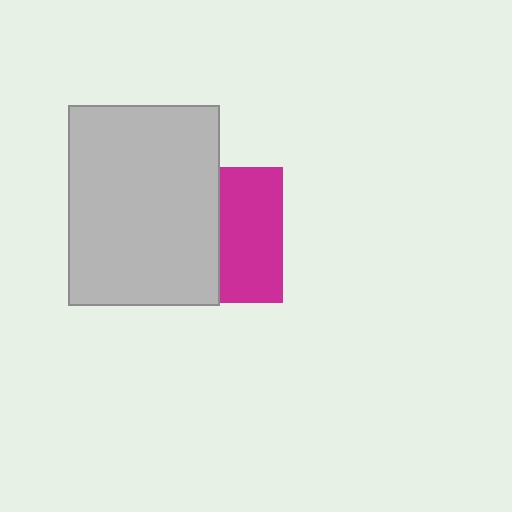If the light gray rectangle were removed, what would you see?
You would see the complete magenta square.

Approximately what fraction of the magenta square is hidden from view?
Roughly 53% of the magenta square is hidden behind the light gray rectangle.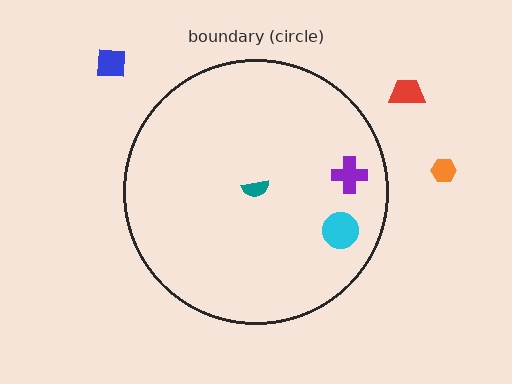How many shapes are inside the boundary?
3 inside, 3 outside.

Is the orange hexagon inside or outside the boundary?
Outside.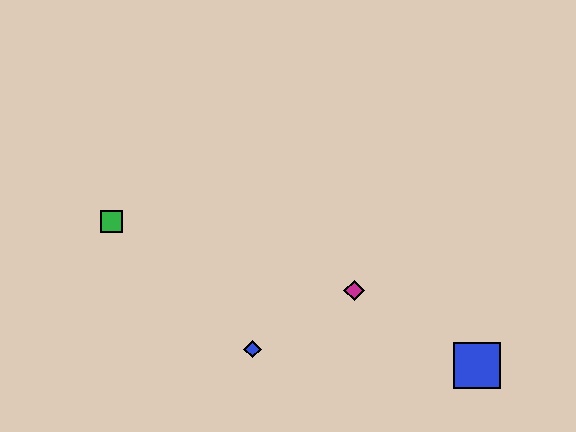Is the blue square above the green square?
No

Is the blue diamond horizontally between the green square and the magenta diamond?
Yes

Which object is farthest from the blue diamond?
The blue square is farthest from the blue diamond.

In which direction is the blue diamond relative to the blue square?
The blue diamond is to the left of the blue square.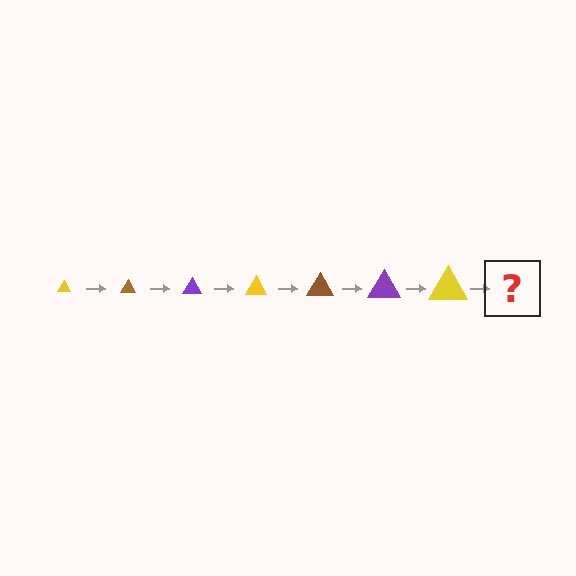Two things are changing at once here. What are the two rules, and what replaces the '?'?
The two rules are that the triangle grows larger each step and the color cycles through yellow, brown, and purple. The '?' should be a brown triangle, larger than the previous one.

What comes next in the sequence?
The next element should be a brown triangle, larger than the previous one.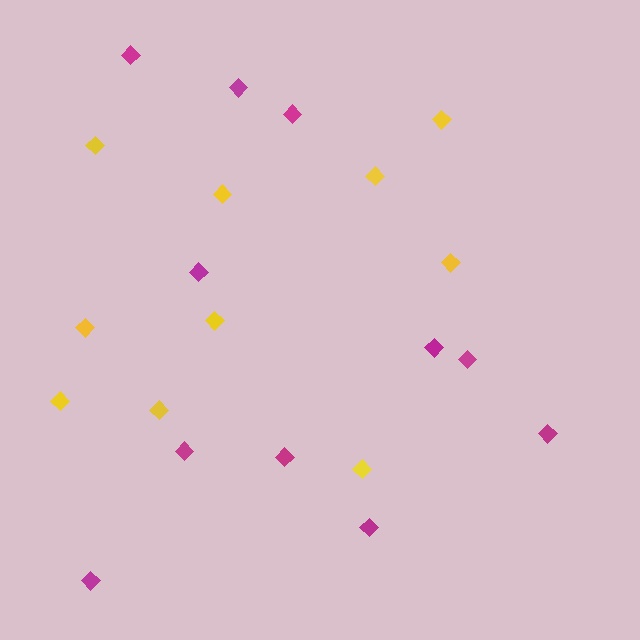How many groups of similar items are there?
There are 2 groups: one group of yellow diamonds (10) and one group of magenta diamonds (11).